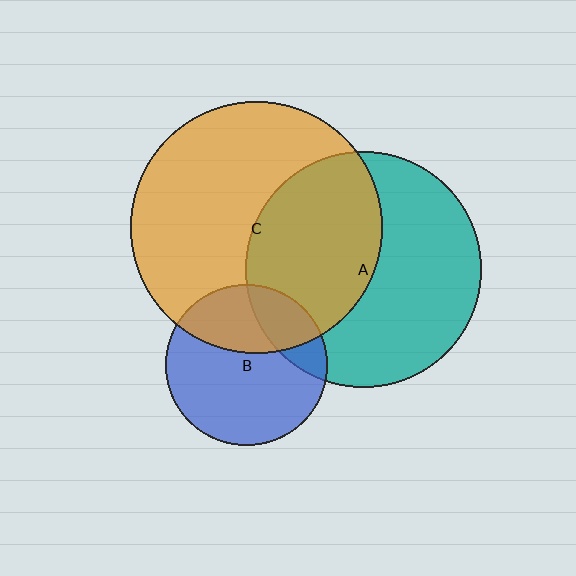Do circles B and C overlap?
Yes.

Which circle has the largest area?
Circle C (orange).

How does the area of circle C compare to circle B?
Approximately 2.4 times.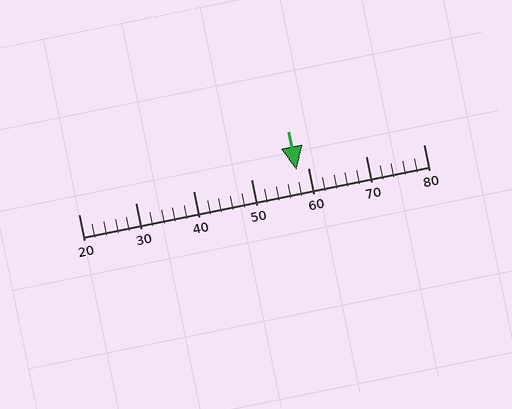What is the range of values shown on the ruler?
The ruler shows values from 20 to 80.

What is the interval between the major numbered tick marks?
The major tick marks are spaced 10 units apart.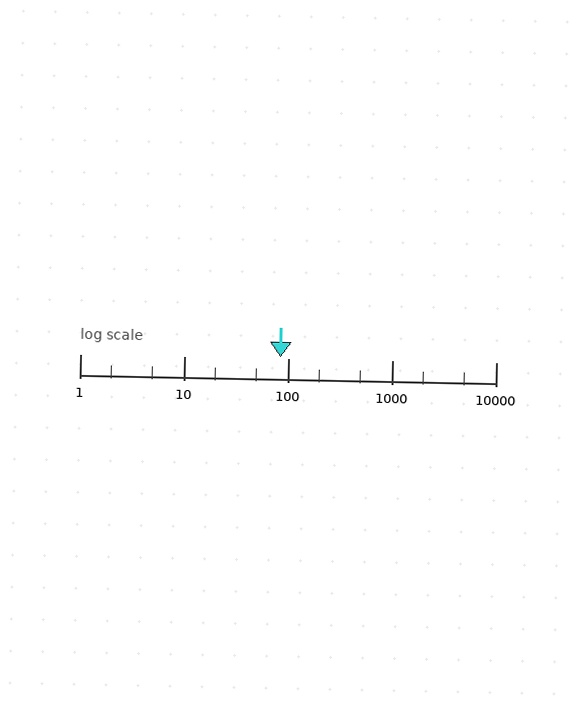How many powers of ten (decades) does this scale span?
The scale spans 4 decades, from 1 to 10000.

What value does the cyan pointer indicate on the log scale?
The pointer indicates approximately 85.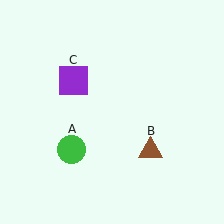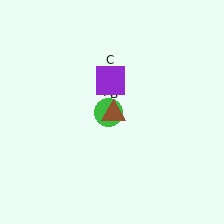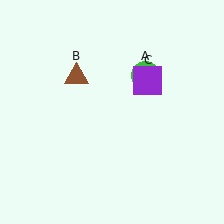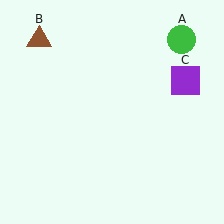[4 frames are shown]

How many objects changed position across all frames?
3 objects changed position: green circle (object A), brown triangle (object B), purple square (object C).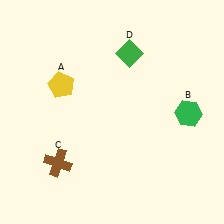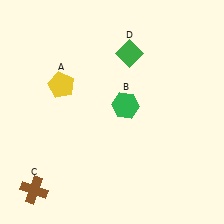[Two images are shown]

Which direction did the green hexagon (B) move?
The green hexagon (B) moved left.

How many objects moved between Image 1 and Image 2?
2 objects moved between the two images.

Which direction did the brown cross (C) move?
The brown cross (C) moved down.